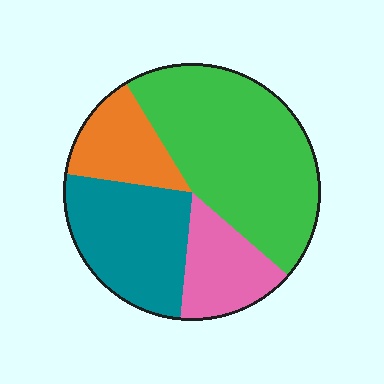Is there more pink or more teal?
Teal.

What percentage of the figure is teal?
Teal covers around 25% of the figure.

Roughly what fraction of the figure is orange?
Orange takes up about one eighth (1/8) of the figure.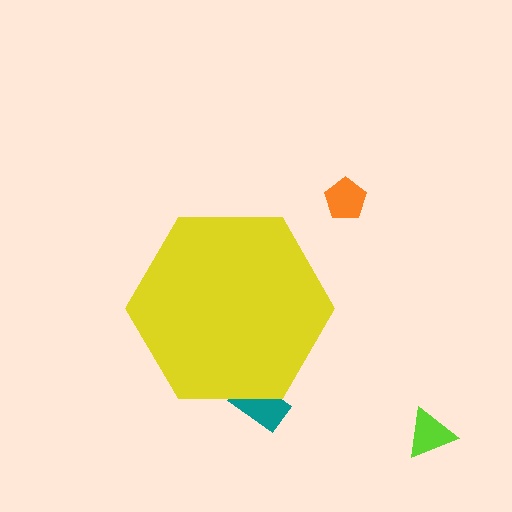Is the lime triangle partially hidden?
No, the lime triangle is fully visible.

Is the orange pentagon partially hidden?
No, the orange pentagon is fully visible.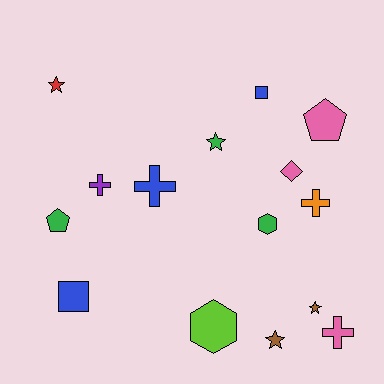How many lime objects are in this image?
There is 1 lime object.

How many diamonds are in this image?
There is 1 diamond.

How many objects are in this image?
There are 15 objects.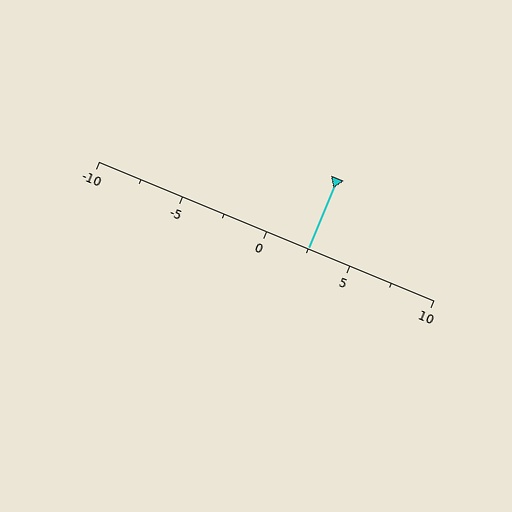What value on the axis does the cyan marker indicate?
The marker indicates approximately 2.5.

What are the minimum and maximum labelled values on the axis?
The axis runs from -10 to 10.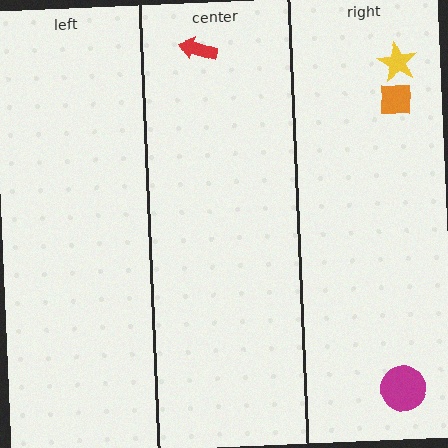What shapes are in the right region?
The orange square, the magenta circle, the yellow star.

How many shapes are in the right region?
3.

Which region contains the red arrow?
The center region.